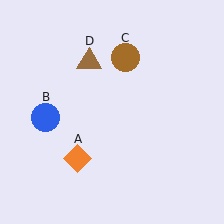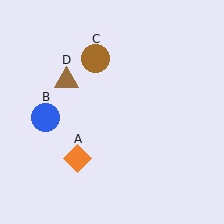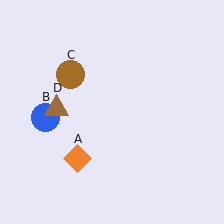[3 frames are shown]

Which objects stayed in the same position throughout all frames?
Orange diamond (object A) and blue circle (object B) remained stationary.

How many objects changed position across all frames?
2 objects changed position: brown circle (object C), brown triangle (object D).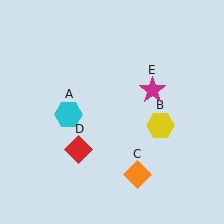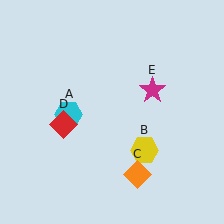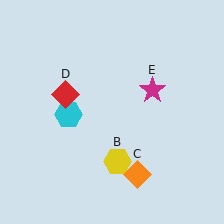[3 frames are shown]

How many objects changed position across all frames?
2 objects changed position: yellow hexagon (object B), red diamond (object D).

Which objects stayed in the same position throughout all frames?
Cyan hexagon (object A) and orange diamond (object C) and magenta star (object E) remained stationary.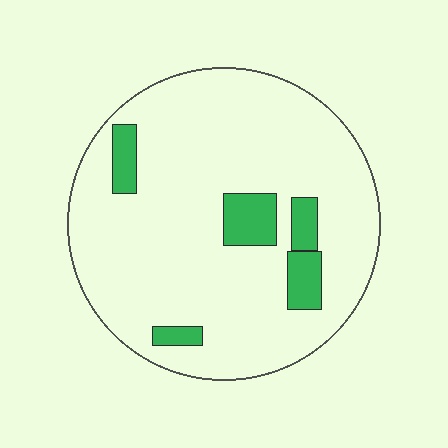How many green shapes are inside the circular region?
5.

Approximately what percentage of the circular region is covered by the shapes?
Approximately 10%.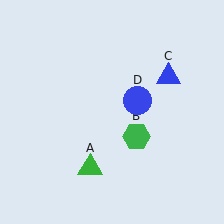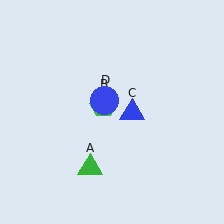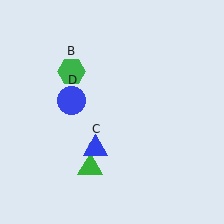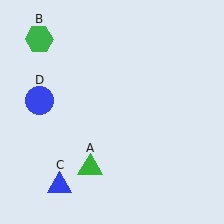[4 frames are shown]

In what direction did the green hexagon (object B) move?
The green hexagon (object B) moved up and to the left.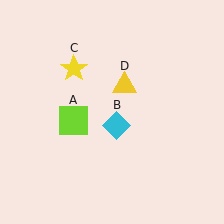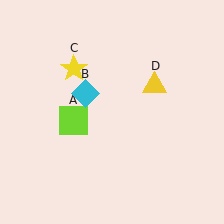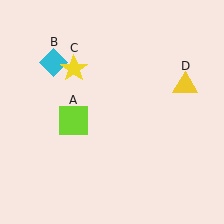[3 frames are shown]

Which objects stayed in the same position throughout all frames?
Lime square (object A) and yellow star (object C) remained stationary.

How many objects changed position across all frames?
2 objects changed position: cyan diamond (object B), yellow triangle (object D).